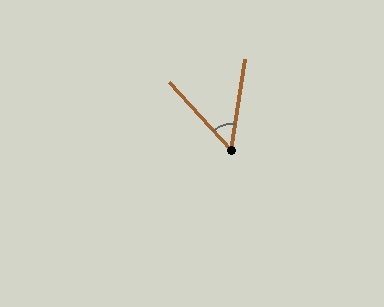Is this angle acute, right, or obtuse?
It is acute.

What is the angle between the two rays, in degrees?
Approximately 51 degrees.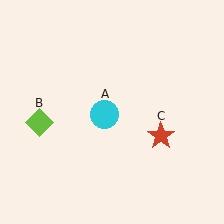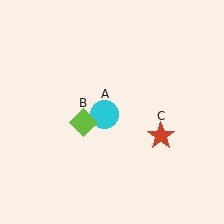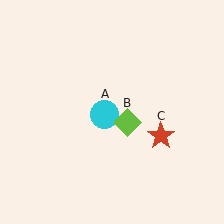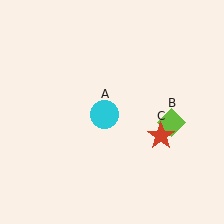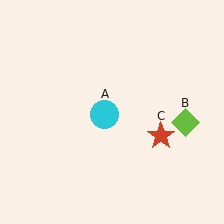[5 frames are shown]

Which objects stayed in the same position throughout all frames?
Cyan circle (object A) and red star (object C) remained stationary.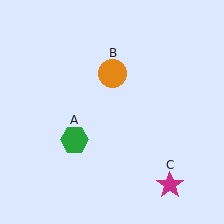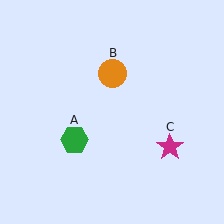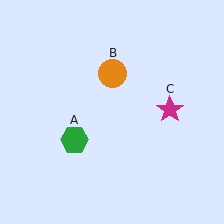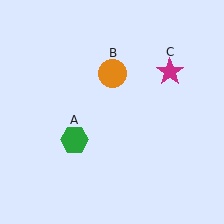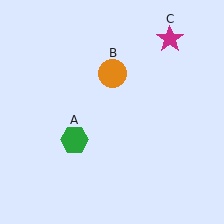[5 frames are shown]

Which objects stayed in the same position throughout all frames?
Green hexagon (object A) and orange circle (object B) remained stationary.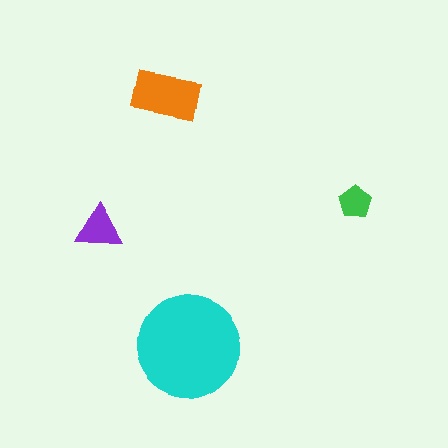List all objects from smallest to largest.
The green pentagon, the purple triangle, the orange rectangle, the cyan circle.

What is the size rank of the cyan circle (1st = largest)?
1st.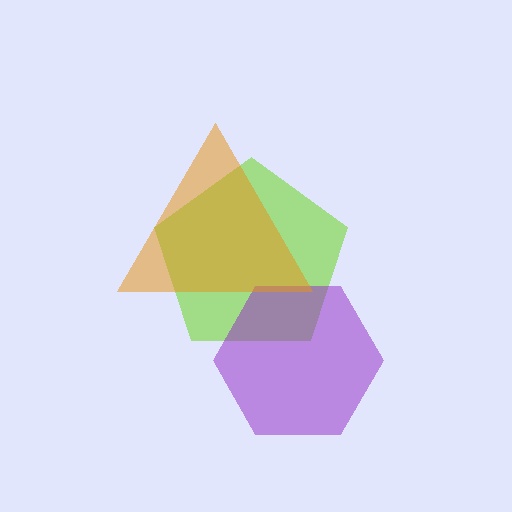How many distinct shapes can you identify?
There are 3 distinct shapes: a lime pentagon, a purple hexagon, an orange triangle.